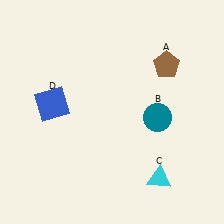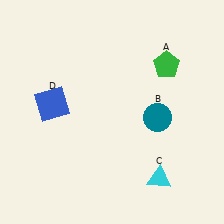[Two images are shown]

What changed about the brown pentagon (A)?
In Image 1, A is brown. In Image 2, it changed to green.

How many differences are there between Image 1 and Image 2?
There is 1 difference between the two images.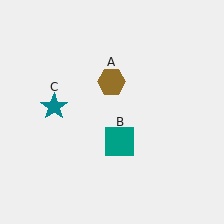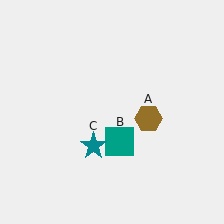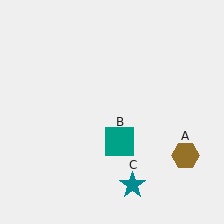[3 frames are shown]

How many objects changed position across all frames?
2 objects changed position: brown hexagon (object A), teal star (object C).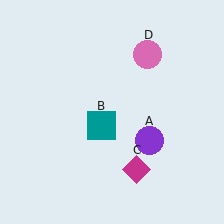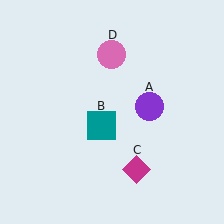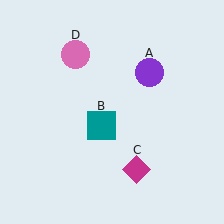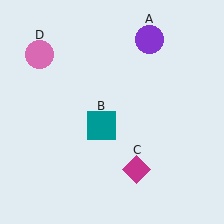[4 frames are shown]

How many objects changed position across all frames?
2 objects changed position: purple circle (object A), pink circle (object D).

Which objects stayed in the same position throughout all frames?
Teal square (object B) and magenta diamond (object C) remained stationary.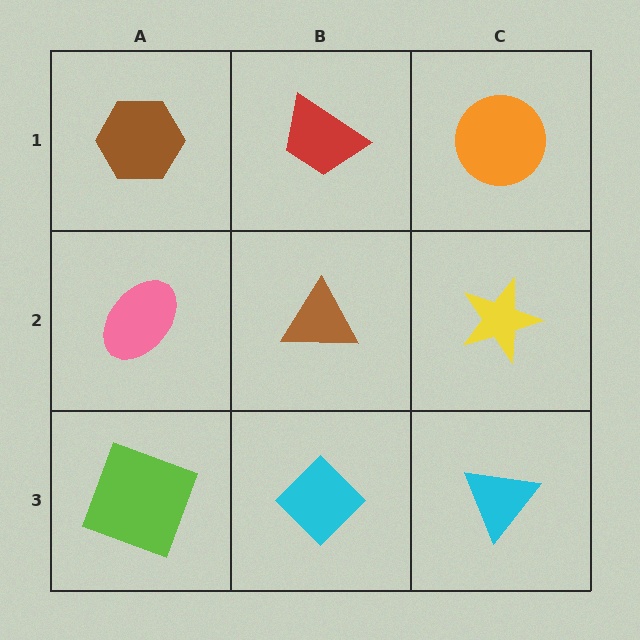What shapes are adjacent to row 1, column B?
A brown triangle (row 2, column B), a brown hexagon (row 1, column A), an orange circle (row 1, column C).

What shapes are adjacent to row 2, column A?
A brown hexagon (row 1, column A), a lime square (row 3, column A), a brown triangle (row 2, column B).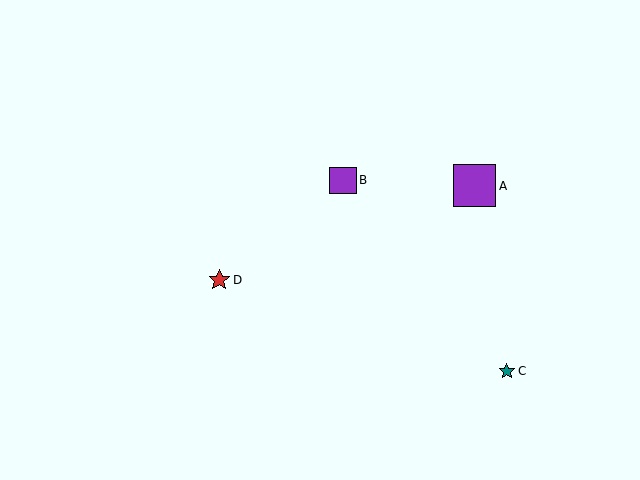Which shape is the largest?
The purple square (labeled A) is the largest.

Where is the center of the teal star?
The center of the teal star is at (507, 371).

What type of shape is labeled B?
Shape B is a purple square.